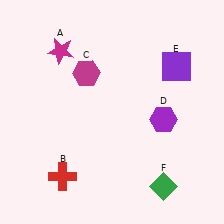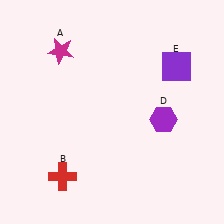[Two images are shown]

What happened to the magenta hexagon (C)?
The magenta hexagon (C) was removed in Image 2. It was in the top-left area of Image 1.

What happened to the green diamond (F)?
The green diamond (F) was removed in Image 2. It was in the bottom-right area of Image 1.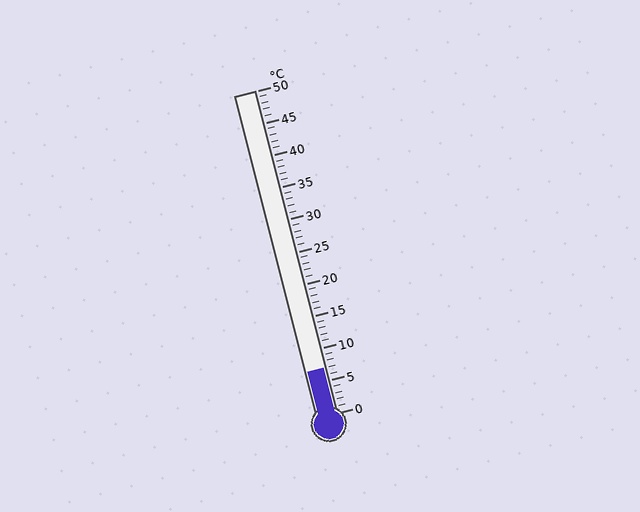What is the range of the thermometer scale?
The thermometer scale ranges from 0°C to 50°C.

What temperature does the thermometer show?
The thermometer shows approximately 7°C.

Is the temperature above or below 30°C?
The temperature is below 30°C.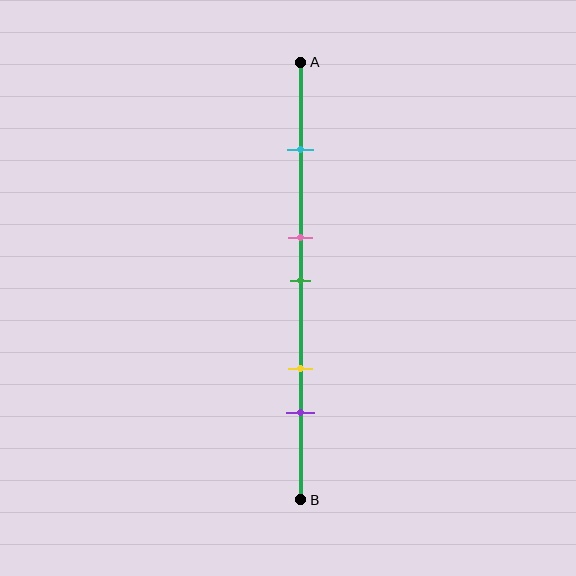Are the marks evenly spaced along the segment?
No, the marks are not evenly spaced.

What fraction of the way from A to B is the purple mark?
The purple mark is approximately 80% (0.8) of the way from A to B.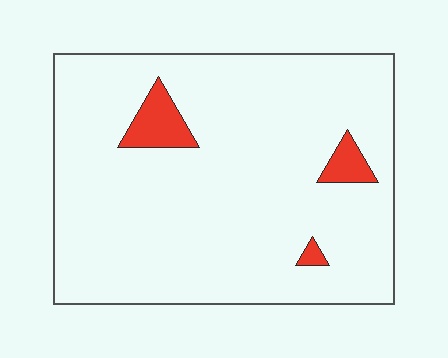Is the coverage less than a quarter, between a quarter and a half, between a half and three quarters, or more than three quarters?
Less than a quarter.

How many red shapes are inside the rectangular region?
3.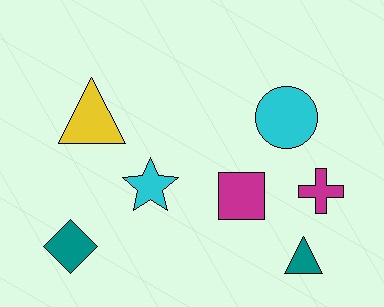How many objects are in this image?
There are 7 objects.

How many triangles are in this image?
There are 2 triangles.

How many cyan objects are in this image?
There are 2 cyan objects.